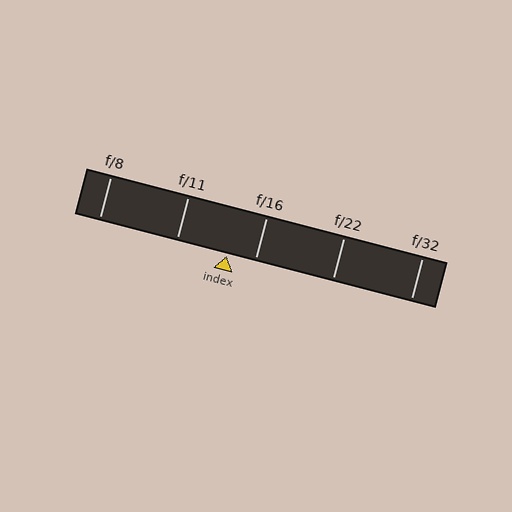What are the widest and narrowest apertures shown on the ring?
The widest aperture shown is f/8 and the narrowest is f/32.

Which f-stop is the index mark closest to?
The index mark is closest to f/16.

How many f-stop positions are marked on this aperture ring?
There are 5 f-stop positions marked.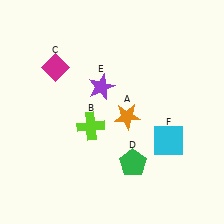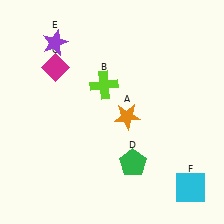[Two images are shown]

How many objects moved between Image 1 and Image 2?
3 objects moved between the two images.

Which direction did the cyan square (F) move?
The cyan square (F) moved down.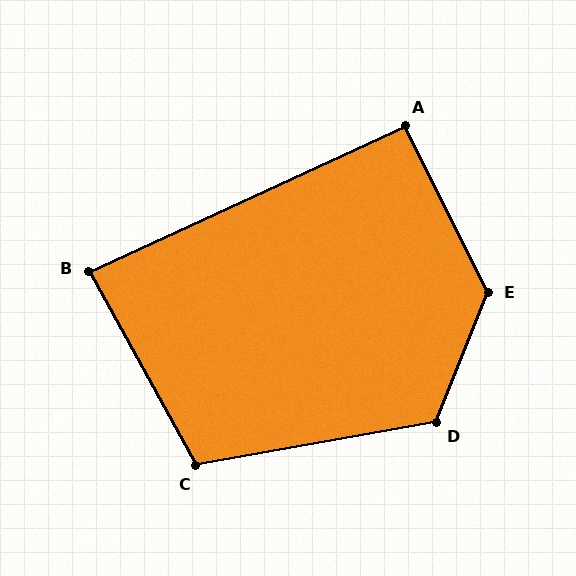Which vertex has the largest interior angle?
E, at approximately 132 degrees.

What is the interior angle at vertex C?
Approximately 109 degrees (obtuse).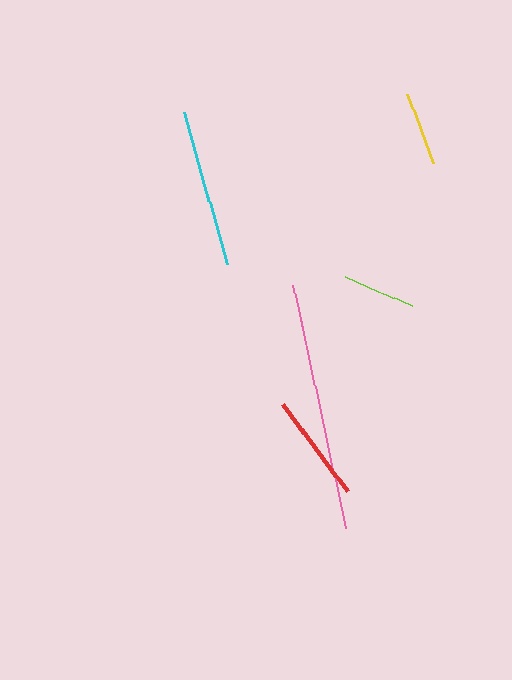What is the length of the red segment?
The red segment is approximately 108 pixels long.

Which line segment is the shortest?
The lime line is the shortest at approximately 72 pixels.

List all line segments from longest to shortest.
From longest to shortest: pink, cyan, red, yellow, lime.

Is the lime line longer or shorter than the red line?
The red line is longer than the lime line.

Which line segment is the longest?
The pink line is the longest at approximately 249 pixels.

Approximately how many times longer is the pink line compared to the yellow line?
The pink line is approximately 3.4 times the length of the yellow line.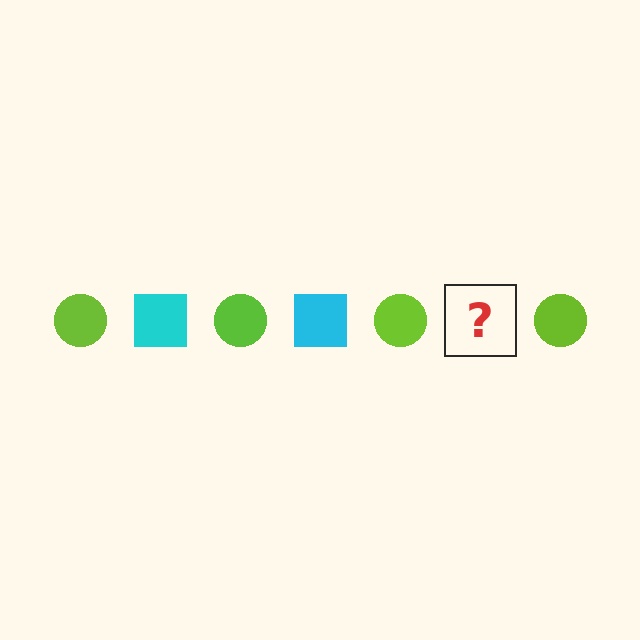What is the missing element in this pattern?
The missing element is a cyan square.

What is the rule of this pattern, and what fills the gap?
The rule is that the pattern alternates between lime circle and cyan square. The gap should be filled with a cyan square.